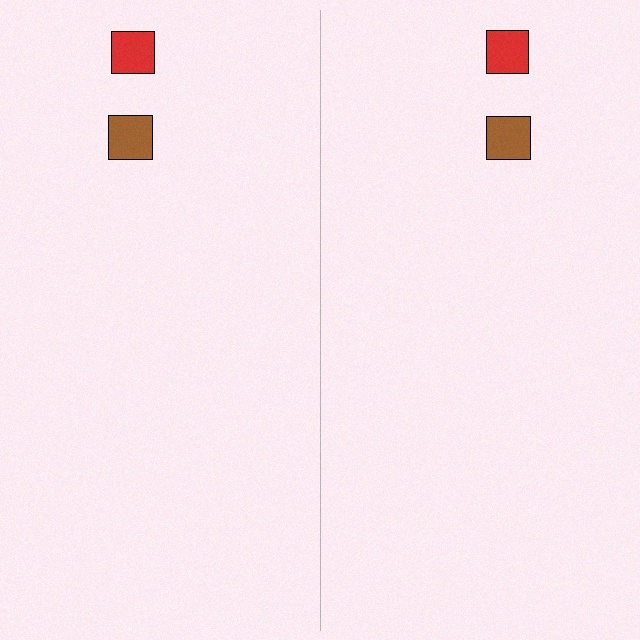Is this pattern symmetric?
Yes, this pattern has bilateral (reflection) symmetry.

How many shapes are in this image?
There are 4 shapes in this image.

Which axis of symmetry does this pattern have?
The pattern has a vertical axis of symmetry running through the center of the image.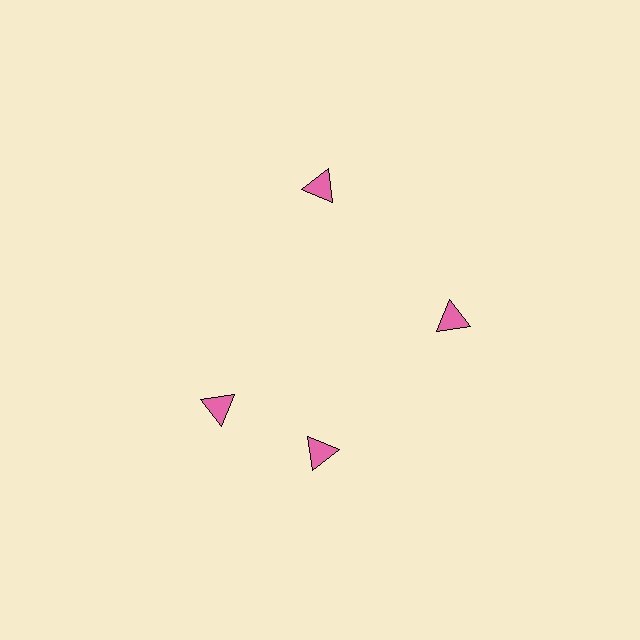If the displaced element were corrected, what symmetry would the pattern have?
It would have 4-fold rotational symmetry — the pattern would map onto itself every 90 degrees.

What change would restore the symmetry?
The symmetry would be restored by rotating it back into even spacing with its neighbors so that all 4 triangles sit at equal angles and equal distance from the center.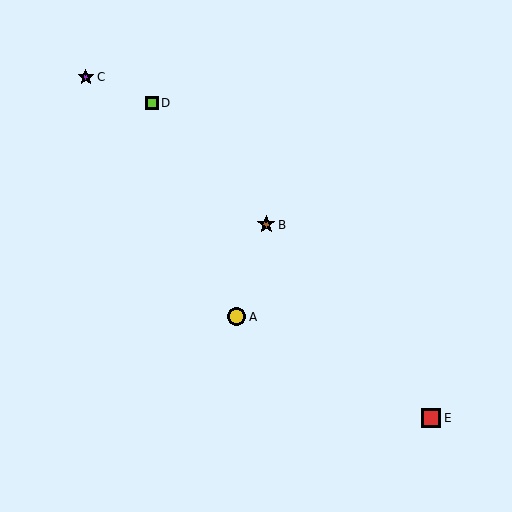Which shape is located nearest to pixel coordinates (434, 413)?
The red square (labeled E) at (431, 418) is nearest to that location.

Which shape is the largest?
The red square (labeled E) is the largest.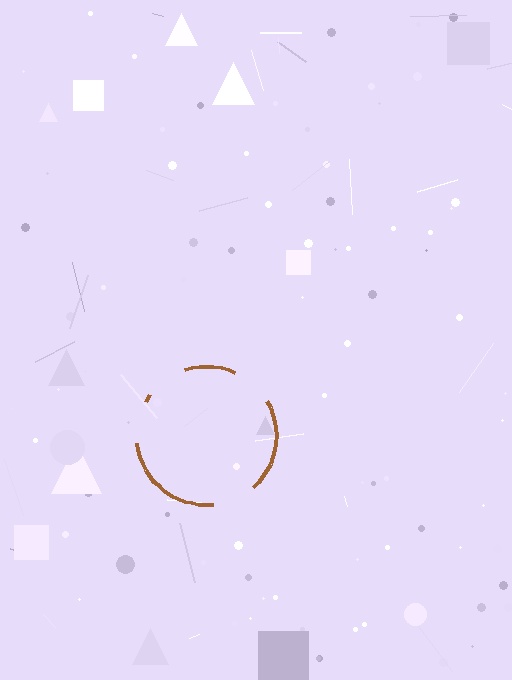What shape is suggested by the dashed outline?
The dashed outline suggests a circle.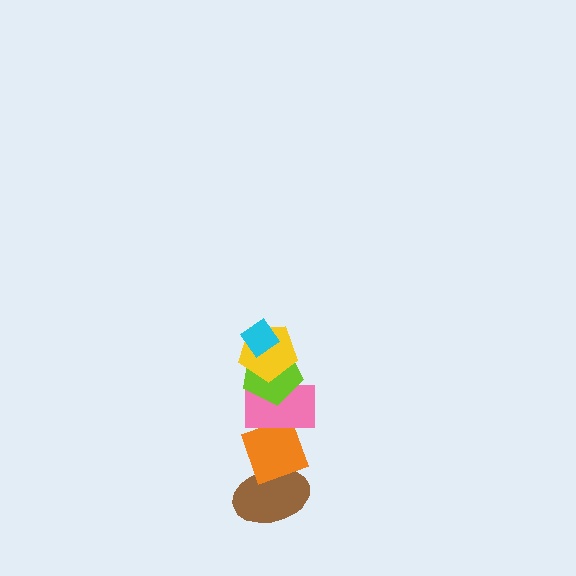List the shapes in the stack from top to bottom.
From top to bottom: the cyan diamond, the yellow pentagon, the lime pentagon, the pink rectangle, the orange diamond, the brown ellipse.